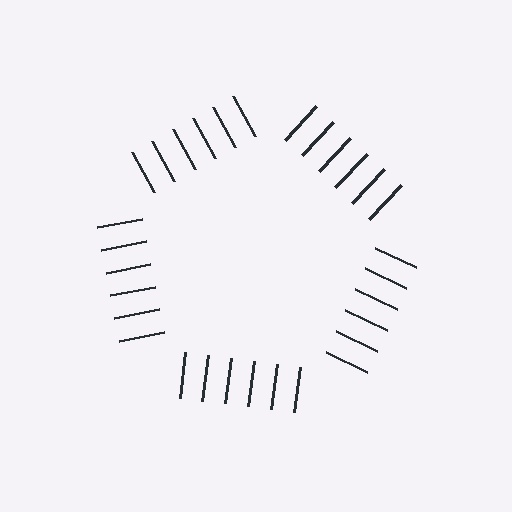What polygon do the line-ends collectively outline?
An illusory pentagon — the line segments terminate on its edges but no continuous stroke is drawn.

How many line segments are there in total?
30 — 6 along each of the 5 edges.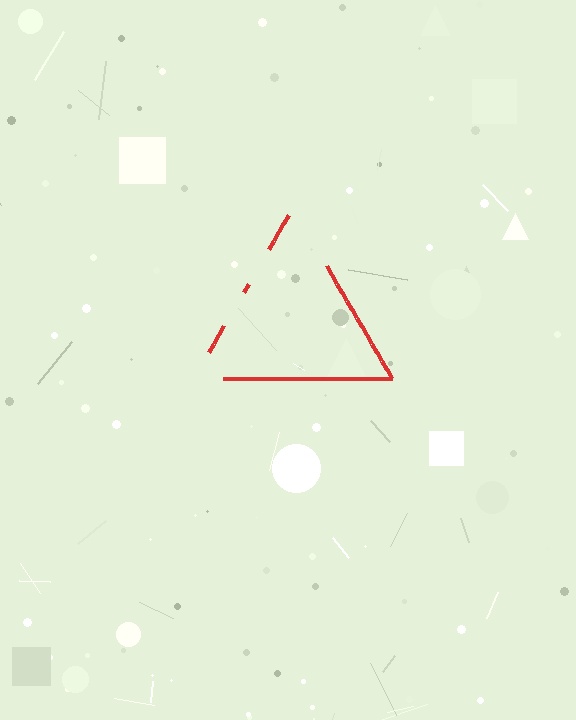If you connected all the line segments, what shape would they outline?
They would outline a triangle.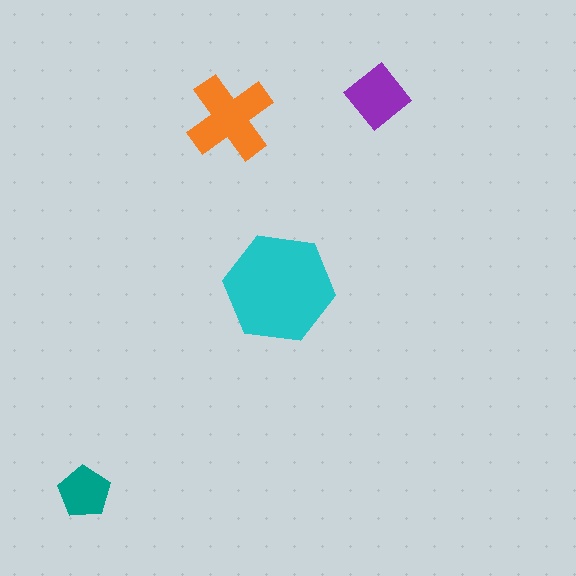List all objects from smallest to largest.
The teal pentagon, the purple diamond, the orange cross, the cyan hexagon.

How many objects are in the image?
There are 4 objects in the image.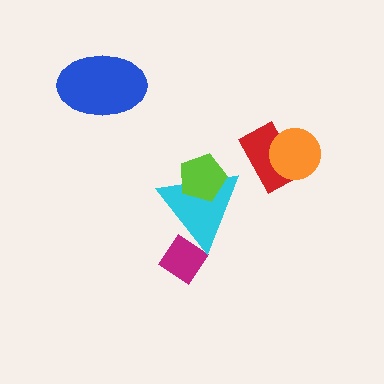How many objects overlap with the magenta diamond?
1 object overlaps with the magenta diamond.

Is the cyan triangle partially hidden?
Yes, it is partially covered by another shape.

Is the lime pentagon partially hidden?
No, no other shape covers it.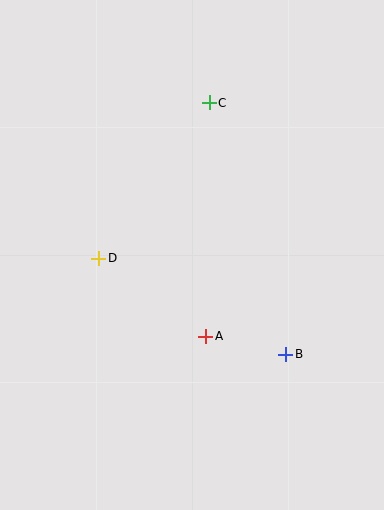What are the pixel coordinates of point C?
Point C is at (209, 103).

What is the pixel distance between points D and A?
The distance between D and A is 132 pixels.